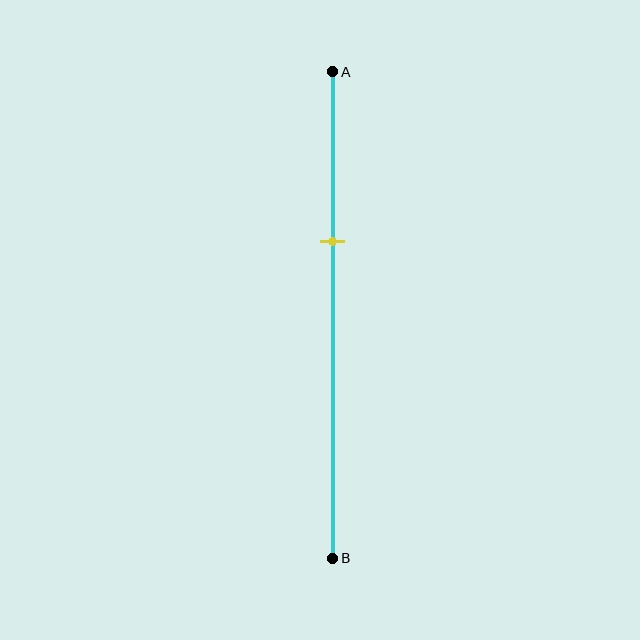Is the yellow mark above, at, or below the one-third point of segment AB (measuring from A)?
The yellow mark is approximately at the one-third point of segment AB.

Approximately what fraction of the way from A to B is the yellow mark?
The yellow mark is approximately 35% of the way from A to B.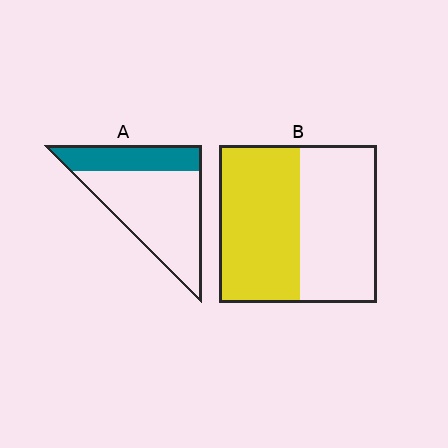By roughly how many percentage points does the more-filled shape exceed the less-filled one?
By roughly 20 percentage points (B over A).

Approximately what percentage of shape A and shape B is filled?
A is approximately 30% and B is approximately 50%.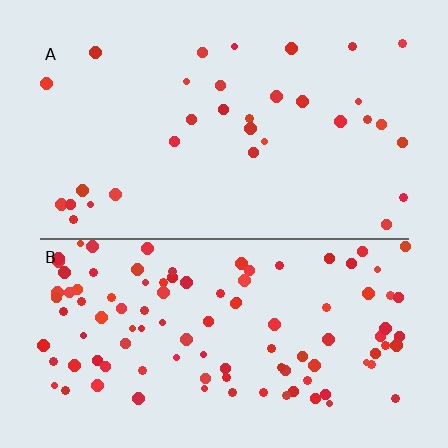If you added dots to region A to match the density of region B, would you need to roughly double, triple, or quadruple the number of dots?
Approximately triple.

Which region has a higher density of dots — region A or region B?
B (the bottom).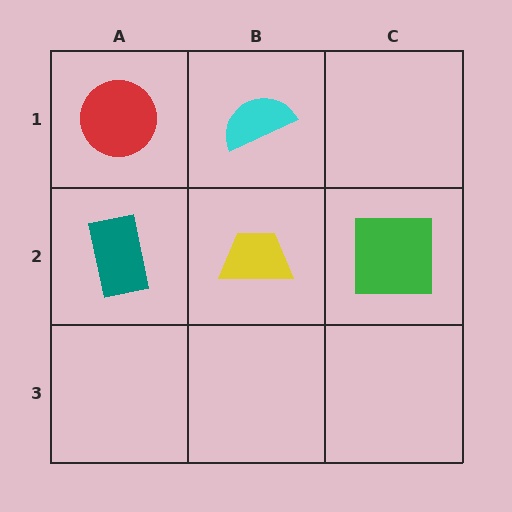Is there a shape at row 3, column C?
No, that cell is empty.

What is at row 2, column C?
A green square.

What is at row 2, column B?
A yellow trapezoid.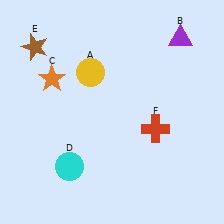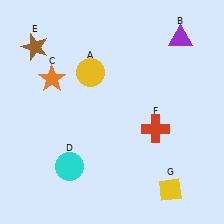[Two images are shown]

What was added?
A yellow diamond (G) was added in Image 2.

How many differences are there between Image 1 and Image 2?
There is 1 difference between the two images.